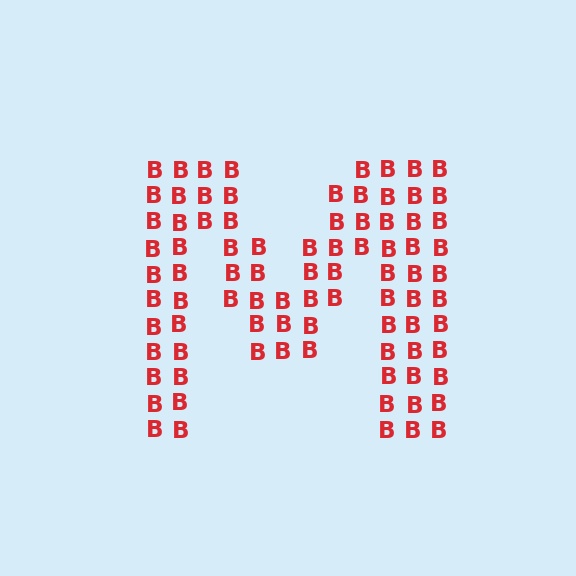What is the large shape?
The large shape is the letter M.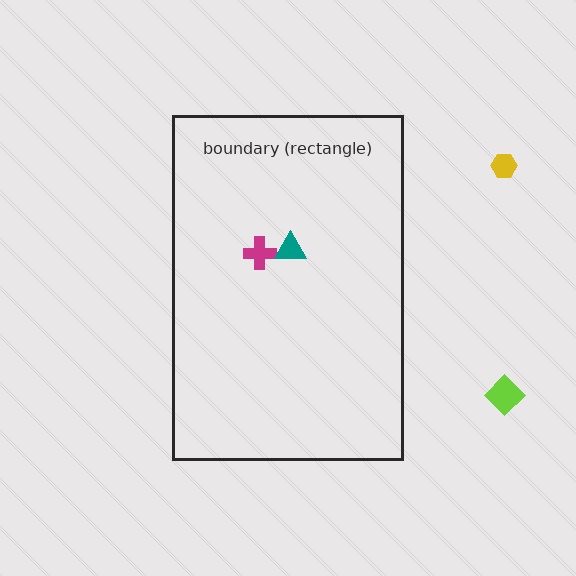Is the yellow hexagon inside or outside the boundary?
Outside.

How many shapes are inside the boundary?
2 inside, 2 outside.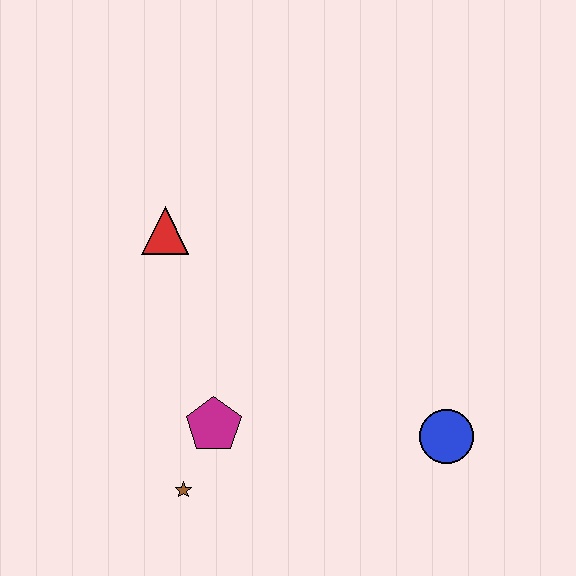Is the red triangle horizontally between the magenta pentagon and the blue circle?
No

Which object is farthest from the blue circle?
The red triangle is farthest from the blue circle.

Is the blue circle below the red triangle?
Yes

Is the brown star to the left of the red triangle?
No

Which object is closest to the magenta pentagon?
The brown star is closest to the magenta pentagon.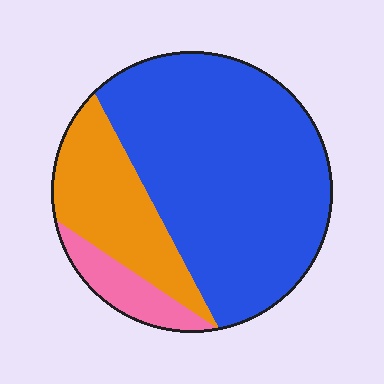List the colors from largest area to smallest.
From largest to smallest: blue, orange, pink.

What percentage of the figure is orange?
Orange takes up between a sixth and a third of the figure.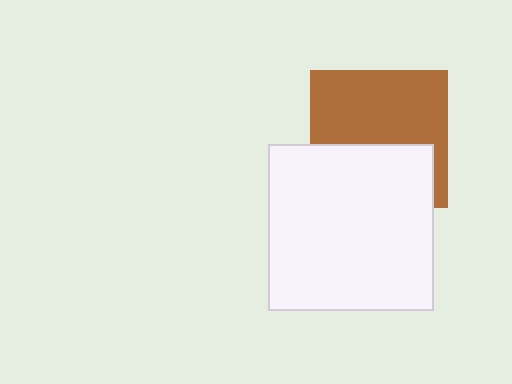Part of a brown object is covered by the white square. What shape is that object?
It is a square.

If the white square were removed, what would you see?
You would see the complete brown square.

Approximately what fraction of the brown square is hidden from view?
Roughly 42% of the brown square is hidden behind the white square.